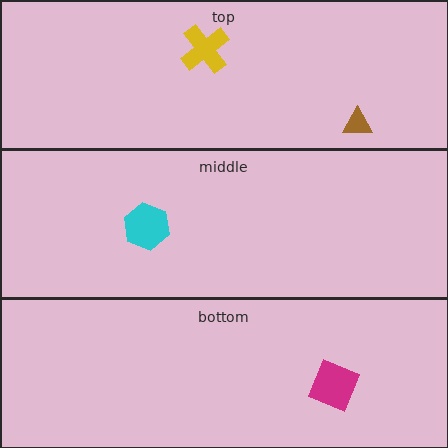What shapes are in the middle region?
The cyan hexagon.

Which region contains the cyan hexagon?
The middle region.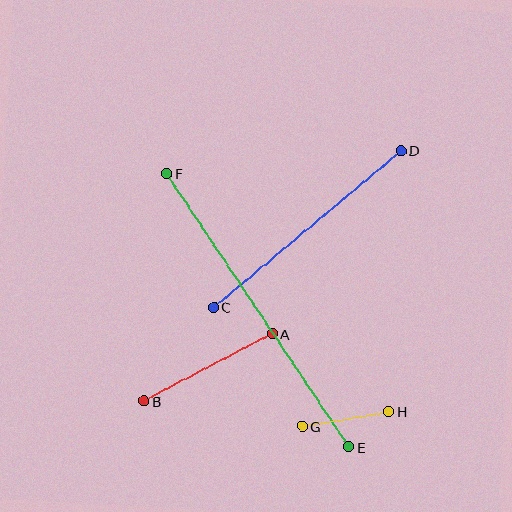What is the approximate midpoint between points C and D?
The midpoint is at approximately (307, 229) pixels.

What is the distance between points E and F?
The distance is approximately 328 pixels.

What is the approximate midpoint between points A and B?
The midpoint is at approximately (208, 367) pixels.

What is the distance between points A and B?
The distance is approximately 144 pixels.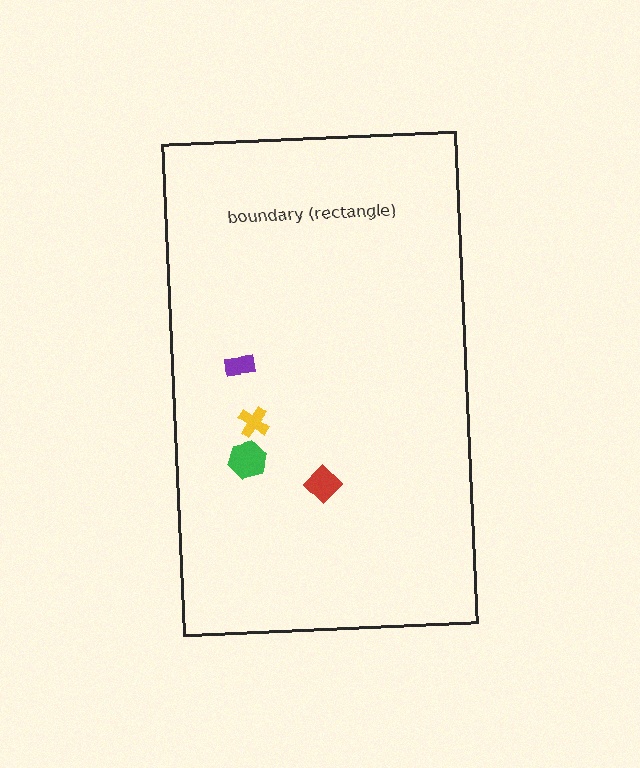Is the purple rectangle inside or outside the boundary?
Inside.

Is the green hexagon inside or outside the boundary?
Inside.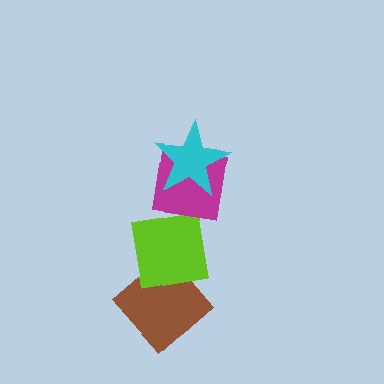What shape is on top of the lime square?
The magenta square is on top of the lime square.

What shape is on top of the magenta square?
The cyan star is on top of the magenta square.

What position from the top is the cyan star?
The cyan star is 1st from the top.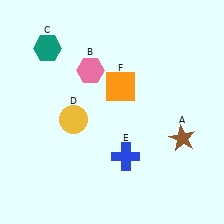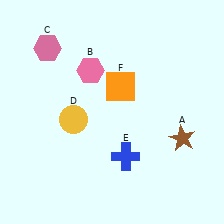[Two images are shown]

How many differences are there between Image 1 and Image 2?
There is 1 difference between the two images.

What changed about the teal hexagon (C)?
In Image 1, C is teal. In Image 2, it changed to pink.